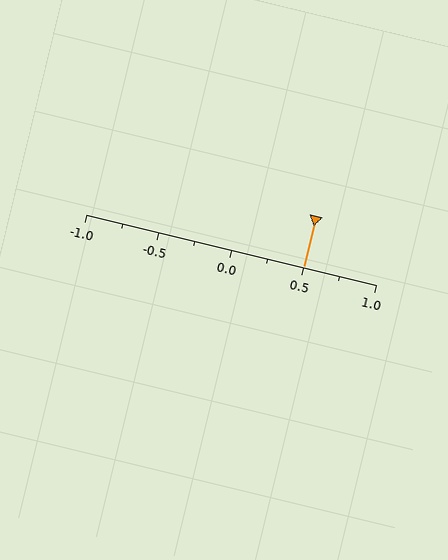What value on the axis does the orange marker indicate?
The marker indicates approximately 0.5.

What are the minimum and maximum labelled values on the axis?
The axis runs from -1.0 to 1.0.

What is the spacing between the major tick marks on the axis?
The major ticks are spaced 0.5 apart.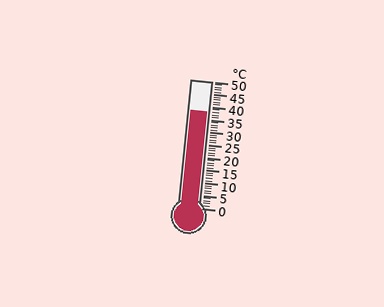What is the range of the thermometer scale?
The thermometer scale ranges from 0°C to 50°C.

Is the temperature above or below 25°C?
The temperature is above 25°C.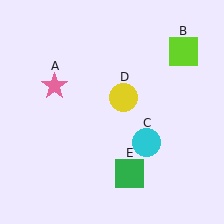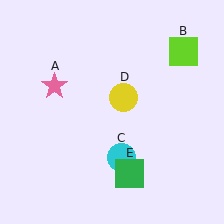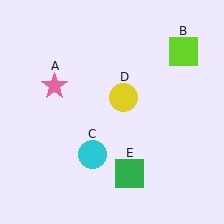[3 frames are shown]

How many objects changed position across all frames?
1 object changed position: cyan circle (object C).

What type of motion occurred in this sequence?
The cyan circle (object C) rotated clockwise around the center of the scene.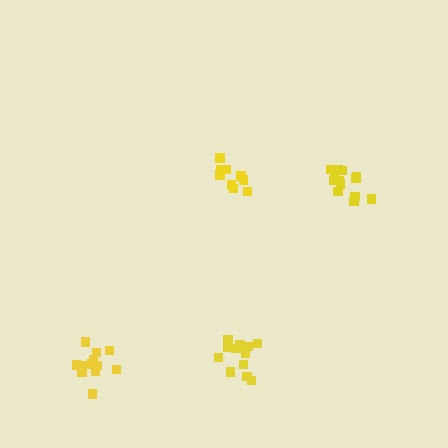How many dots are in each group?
Group 1: 12 dots, Group 2: 13 dots, Group 3: 9 dots, Group 4: 12 dots (46 total).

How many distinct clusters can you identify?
There are 4 distinct clusters.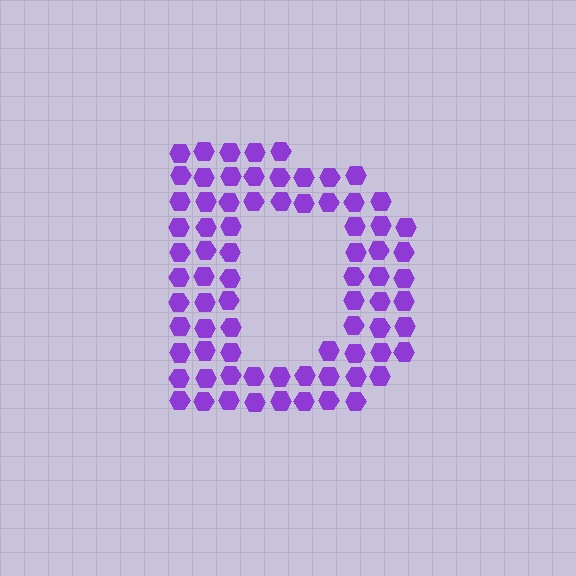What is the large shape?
The large shape is the letter D.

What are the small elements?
The small elements are hexagons.